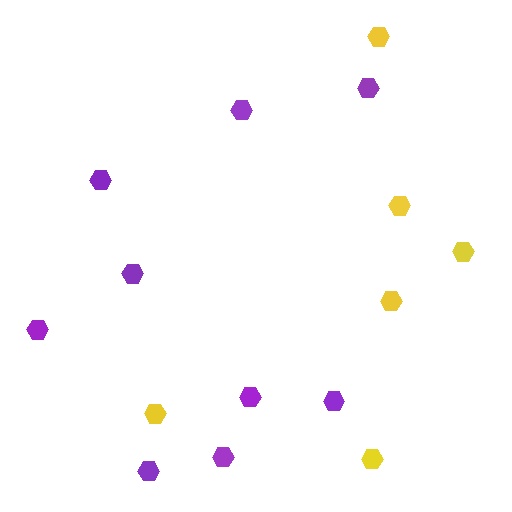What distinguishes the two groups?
There are 2 groups: one group of purple hexagons (9) and one group of yellow hexagons (6).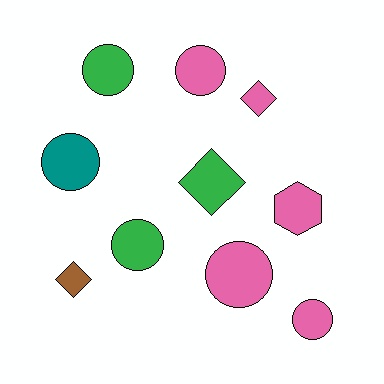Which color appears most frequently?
Pink, with 5 objects.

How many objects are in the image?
There are 10 objects.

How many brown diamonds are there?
There is 1 brown diamond.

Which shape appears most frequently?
Circle, with 6 objects.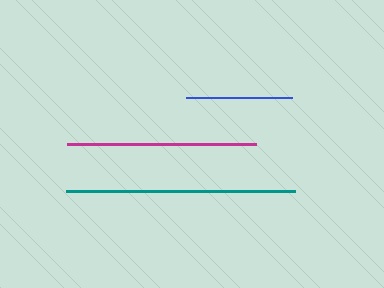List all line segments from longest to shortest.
From longest to shortest: teal, magenta, blue.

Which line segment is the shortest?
The blue line is the shortest at approximately 106 pixels.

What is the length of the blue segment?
The blue segment is approximately 106 pixels long.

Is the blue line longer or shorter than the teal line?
The teal line is longer than the blue line.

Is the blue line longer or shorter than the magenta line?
The magenta line is longer than the blue line.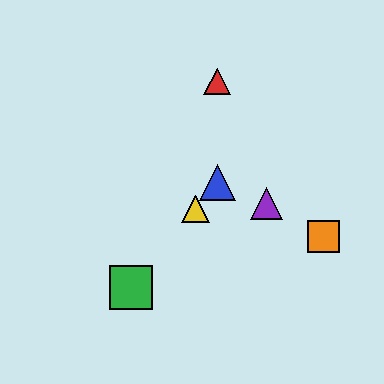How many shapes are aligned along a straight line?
3 shapes (the blue triangle, the green square, the yellow triangle) are aligned along a straight line.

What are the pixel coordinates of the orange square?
The orange square is at (323, 236).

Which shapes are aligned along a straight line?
The blue triangle, the green square, the yellow triangle are aligned along a straight line.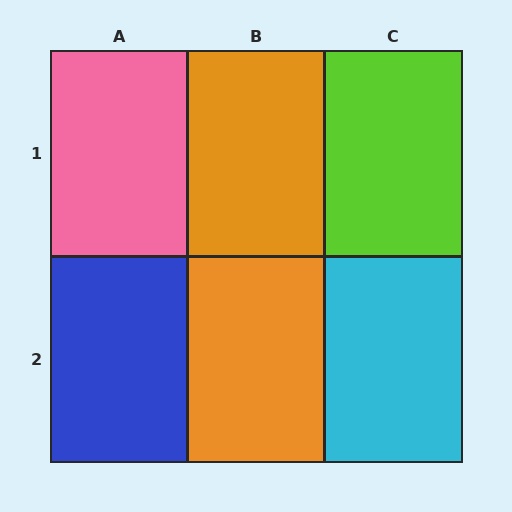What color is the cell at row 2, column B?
Orange.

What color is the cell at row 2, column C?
Cyan.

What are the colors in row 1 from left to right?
Pink, orange, lime.